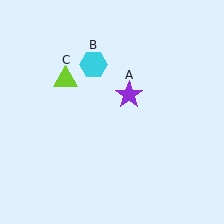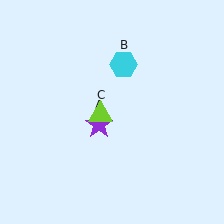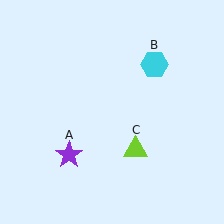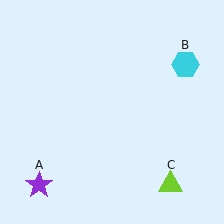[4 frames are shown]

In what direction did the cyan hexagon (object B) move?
The cyan hexagon (object B) moved right.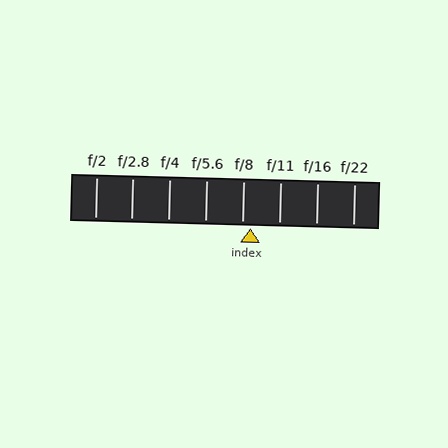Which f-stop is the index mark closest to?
The index mark is closest to f/8.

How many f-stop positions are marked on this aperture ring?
There are 8 f-stop positions marked.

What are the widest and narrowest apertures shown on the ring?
The widest aperture shown is f/2 and the narrowest is f/22.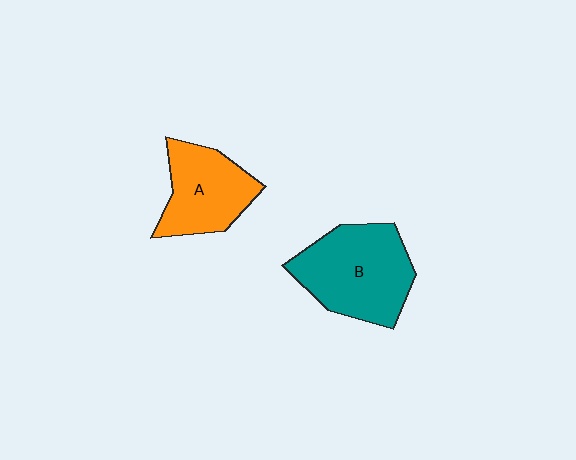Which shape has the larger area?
Shape B (teal).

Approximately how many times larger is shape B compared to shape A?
Approximately 1.3 times.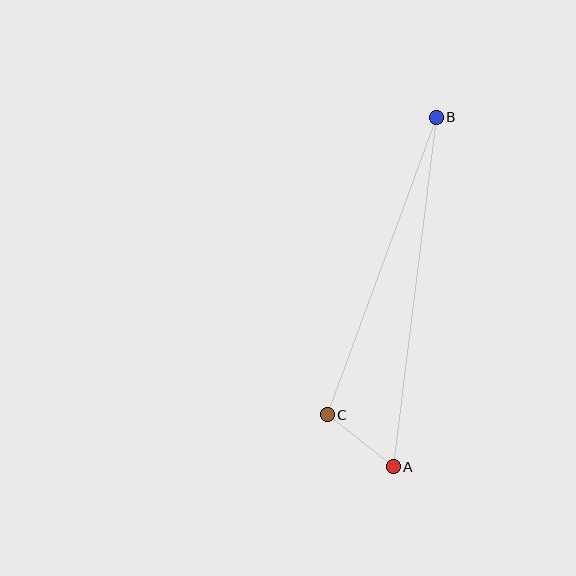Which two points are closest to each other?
Points A and C are closest to each other.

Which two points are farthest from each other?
Points A and B are farthest from each other.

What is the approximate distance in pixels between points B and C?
The distance between B and C is approximately 317 pixels.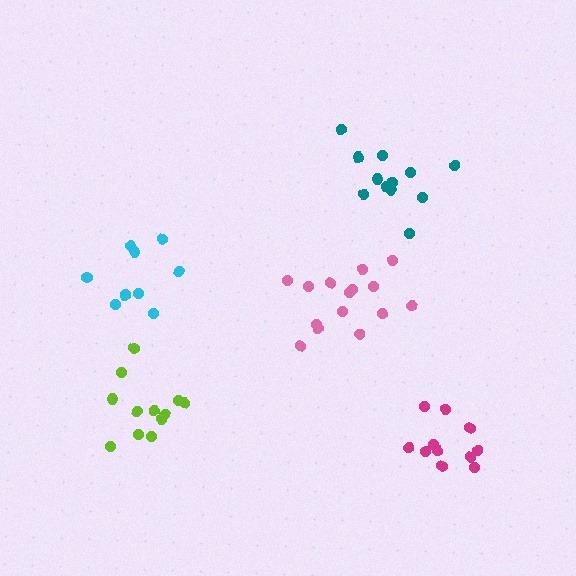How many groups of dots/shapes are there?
There are 5 groups.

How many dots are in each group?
Group 1: 10 dots, Group 2: 12 dots, Group 3: 11 dots, Group 4: 12 dots, Group 5: 15 dots (60 total).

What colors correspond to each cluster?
The clusters are colored: cyan, teal, magenta, lime, pink.